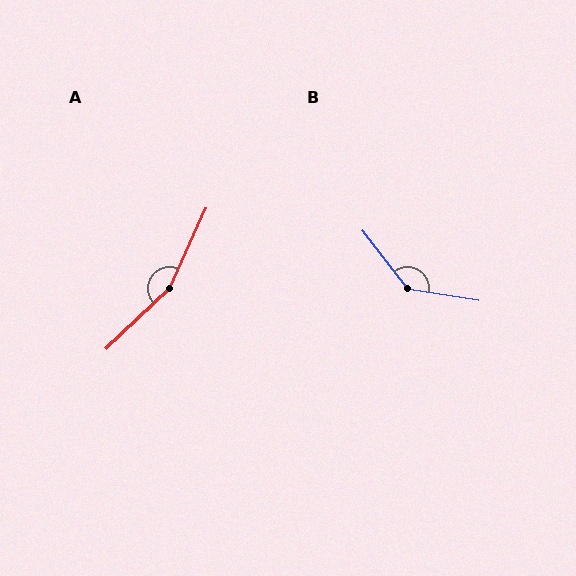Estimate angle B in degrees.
Approximately 137 degrees.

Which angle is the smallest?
B, at approximately 137 degrees.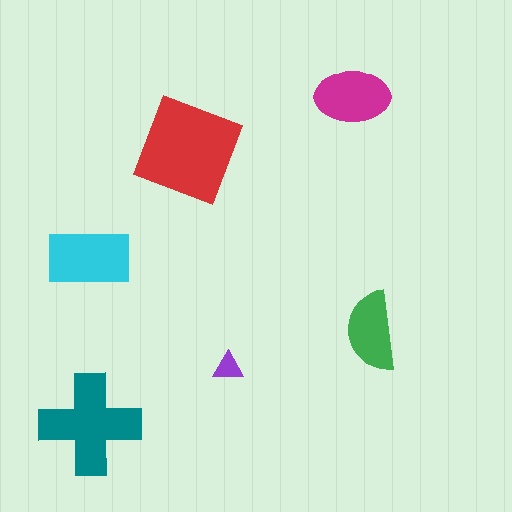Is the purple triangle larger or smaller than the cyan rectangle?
Smaller.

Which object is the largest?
The red diamond.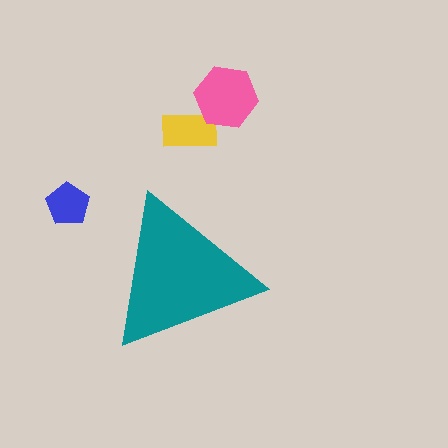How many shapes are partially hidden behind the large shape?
0 shapes are partially hidden.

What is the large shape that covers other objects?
A teal triangle.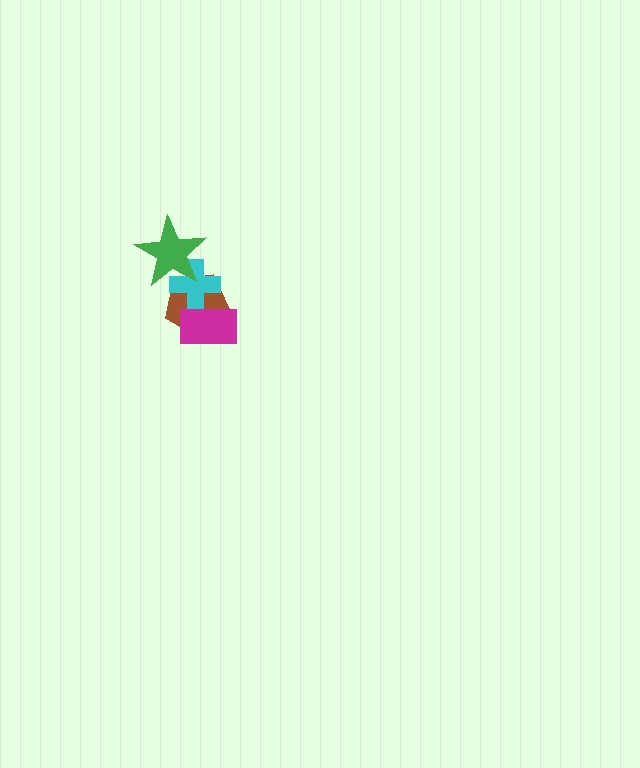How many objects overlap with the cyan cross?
3 objects overlap with the cyan cross.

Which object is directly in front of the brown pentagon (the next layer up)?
The cyan cross is directly in front of the brown pentagon.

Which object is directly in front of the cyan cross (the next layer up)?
The magenta rectangle is directly in front of the cyan cross.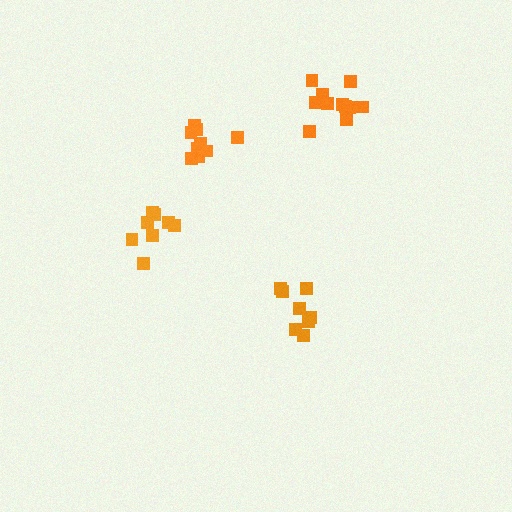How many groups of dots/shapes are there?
There are 4 groups.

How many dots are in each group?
Group 1: 9 dots, Group 2: 9 dots, Group 3: 11 dots, Group 4: 8 dots (37 total).